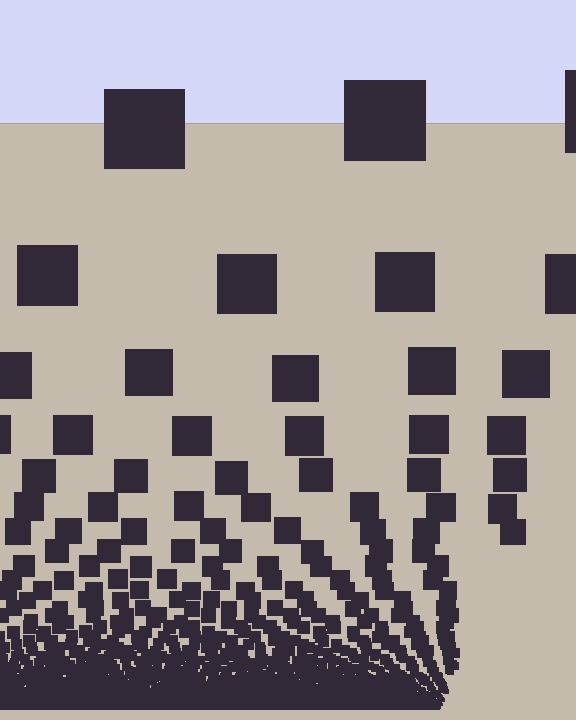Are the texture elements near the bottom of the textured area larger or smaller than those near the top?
Smaller. The gradient is inverted — elements near the bottom are smaller and denser.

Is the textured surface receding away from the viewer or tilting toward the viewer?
The surface appears to tilt toward the viewer. Texture elements get larger and sparser toward the top.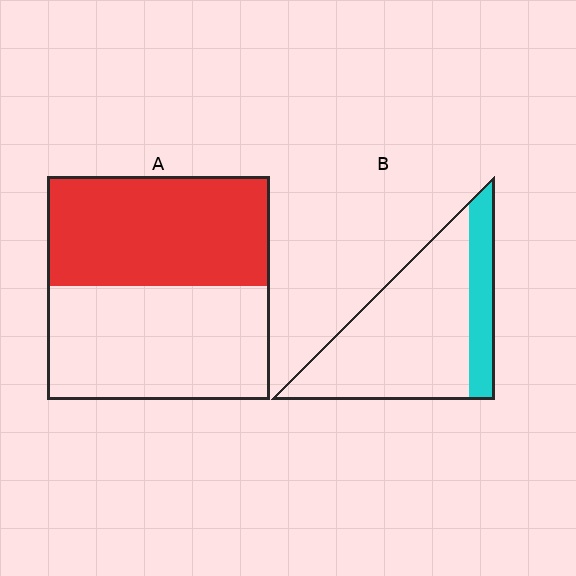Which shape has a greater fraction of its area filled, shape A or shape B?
Shape A.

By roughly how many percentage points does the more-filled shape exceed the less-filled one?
By roughly 25 percentage points (A over B).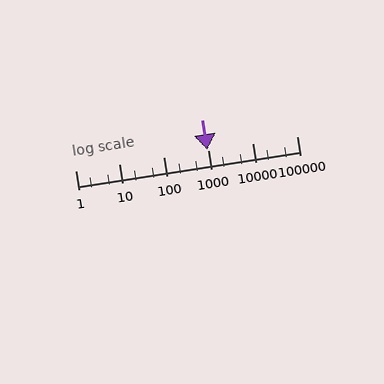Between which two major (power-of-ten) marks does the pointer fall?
The pointer is between 100 and 1000.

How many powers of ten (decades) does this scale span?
The scale spans 5 decades, from 1 to 100000.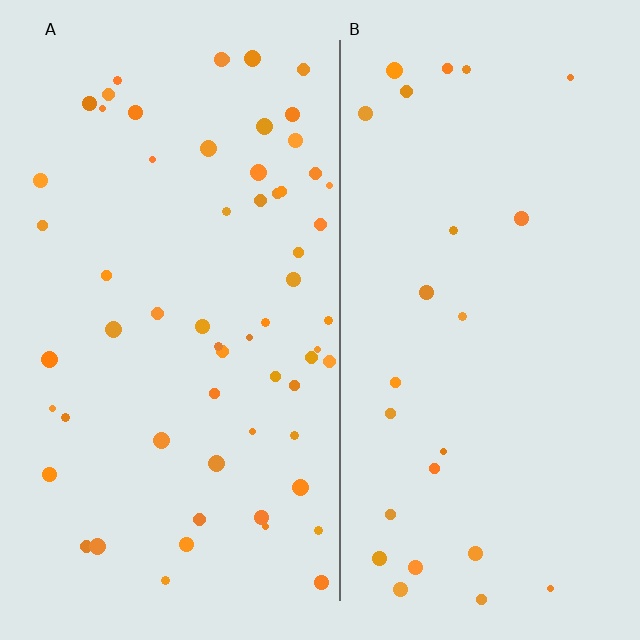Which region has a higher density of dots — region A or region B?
A (the left).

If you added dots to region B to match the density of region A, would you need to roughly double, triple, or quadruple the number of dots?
Approximately double.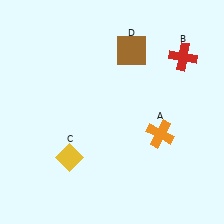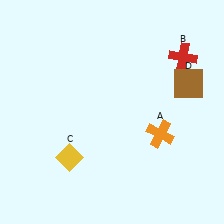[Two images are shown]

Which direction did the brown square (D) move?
The brown square (D) moved right.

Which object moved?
The brown square (D) moved right.